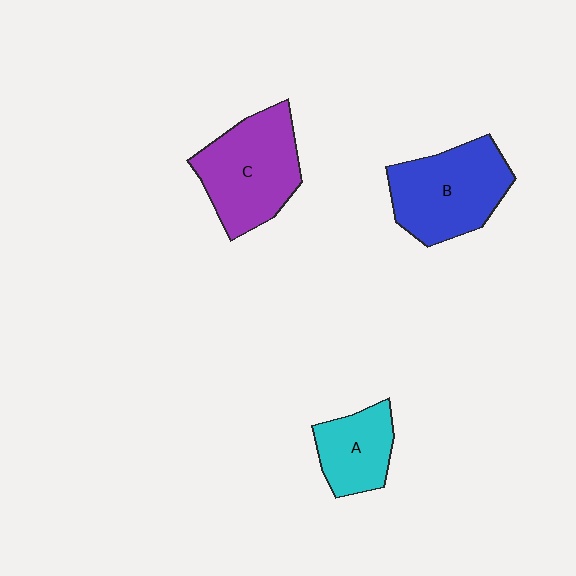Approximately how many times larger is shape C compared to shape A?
Approximately 1.7 times.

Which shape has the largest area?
Shape C (purple).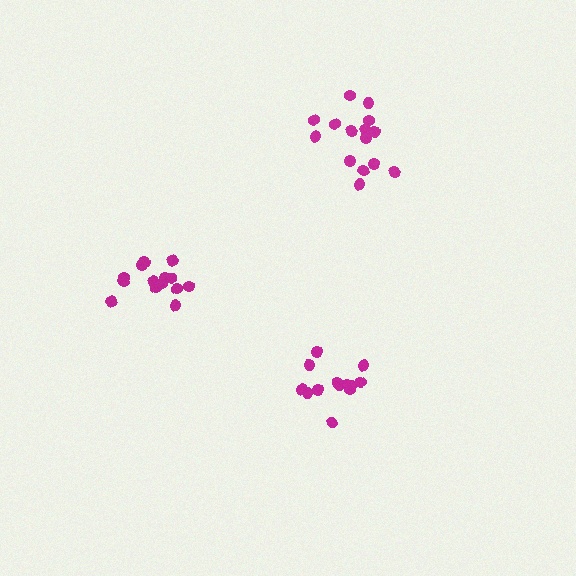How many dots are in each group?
Group 1: 14 dots, Group 2: 13 dots, Group 3: 15 dots (42 total).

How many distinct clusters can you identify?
There are 3 distinct clusters.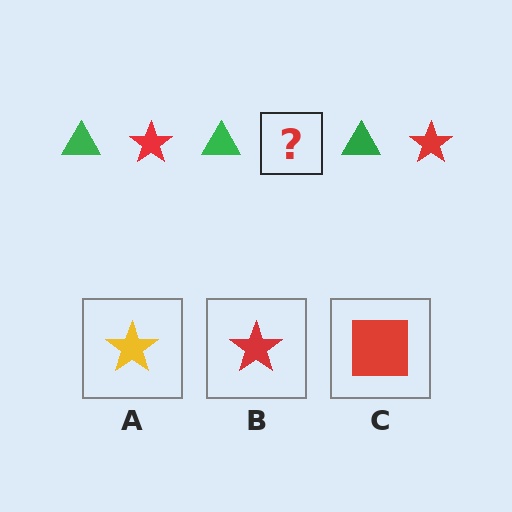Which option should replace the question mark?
Option B.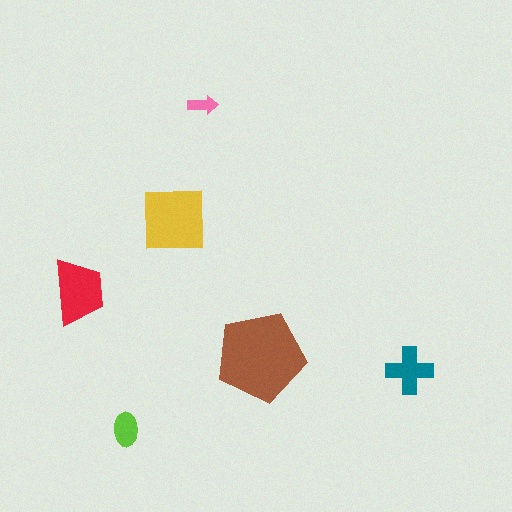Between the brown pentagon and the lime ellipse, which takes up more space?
The brown pentagon.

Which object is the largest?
The brown pentagon.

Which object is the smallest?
The pink arrow.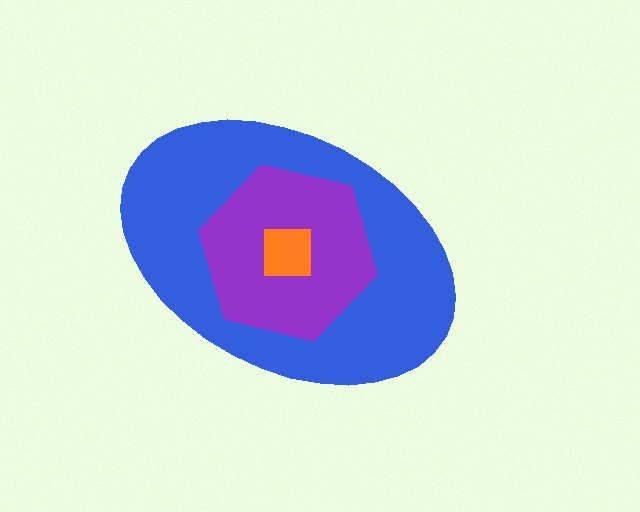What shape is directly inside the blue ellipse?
The purple hexagon.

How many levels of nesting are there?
3.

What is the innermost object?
The orange square.